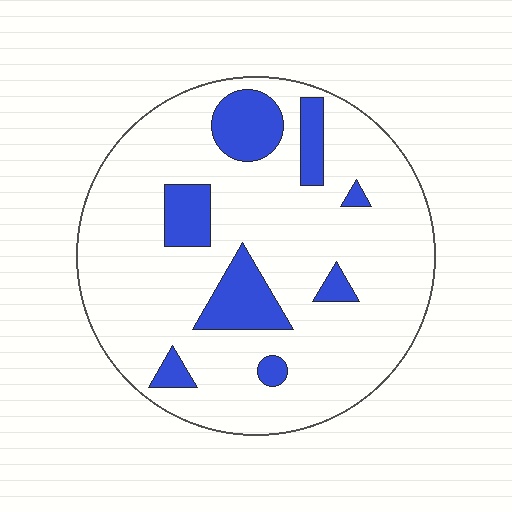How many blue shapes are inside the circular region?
8.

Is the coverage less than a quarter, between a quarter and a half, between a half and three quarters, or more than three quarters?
Less than a quarter.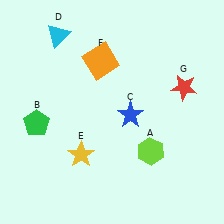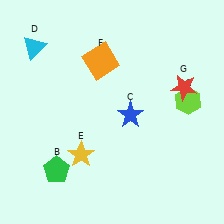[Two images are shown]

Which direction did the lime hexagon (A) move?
The lime hexagon (A) moved up.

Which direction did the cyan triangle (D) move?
The cyan triangle (D) moved left.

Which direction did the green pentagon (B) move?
The green pentagon (B) moved down.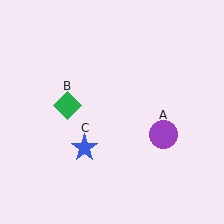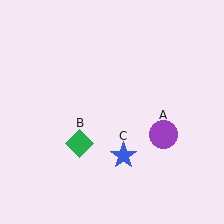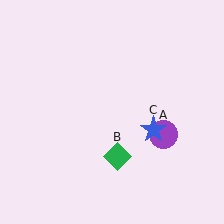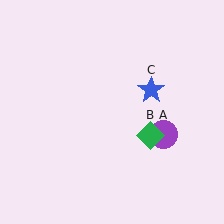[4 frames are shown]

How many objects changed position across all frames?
2 objects changed position: green diamond (object B), blue star (object C).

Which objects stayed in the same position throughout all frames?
Purple circle (object A) remained stationary.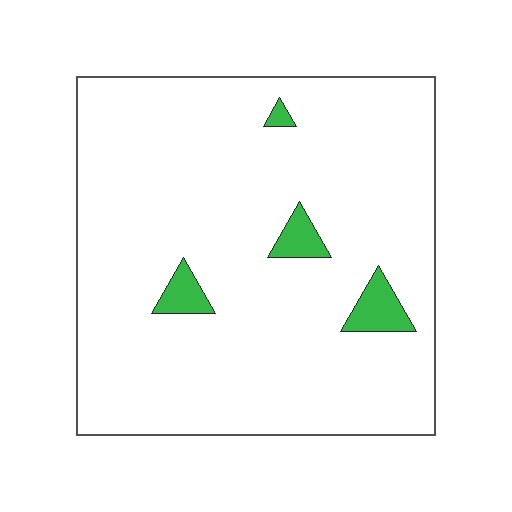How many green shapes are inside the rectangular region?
4.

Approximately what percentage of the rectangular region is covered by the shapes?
Approximately 5%.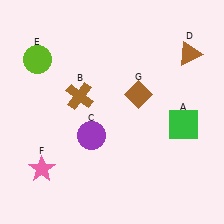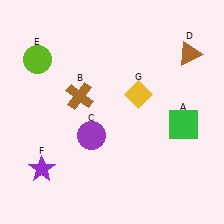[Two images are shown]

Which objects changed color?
F changed from pink to purple. G changed from brown to yellow.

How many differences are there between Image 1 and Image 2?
There are 2 differences between the two images.